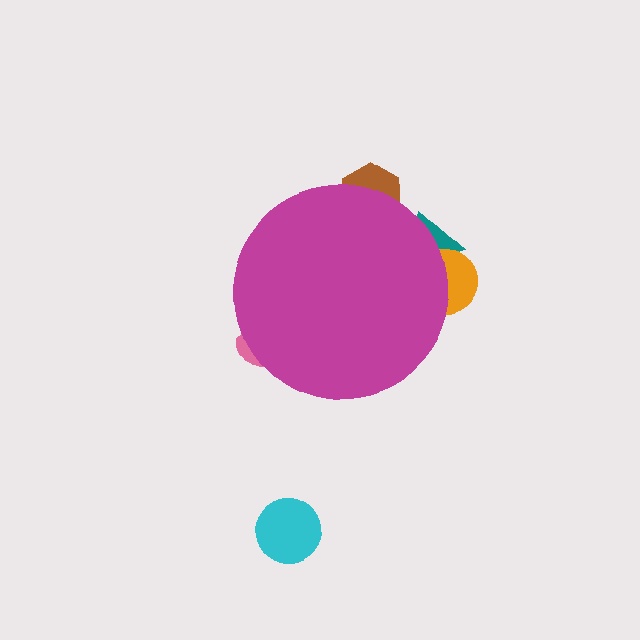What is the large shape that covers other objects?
A magenta circle.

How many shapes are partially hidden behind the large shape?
4 shapes are partially hidden.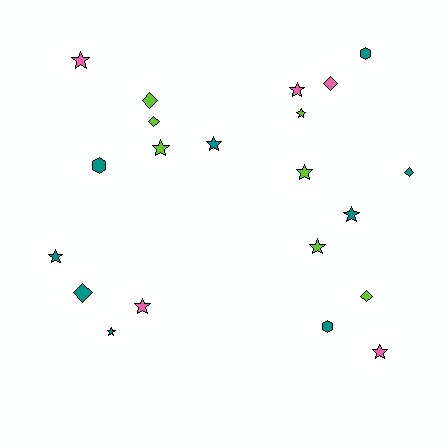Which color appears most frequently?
Teal, with 9 objects.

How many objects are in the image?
There are 21 objects.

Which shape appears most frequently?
Star, with 12 objects.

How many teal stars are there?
There are 4 teal stars.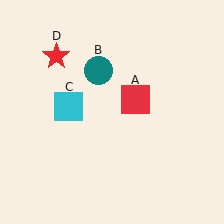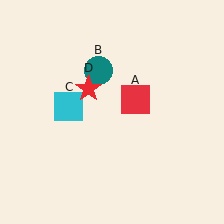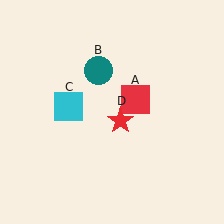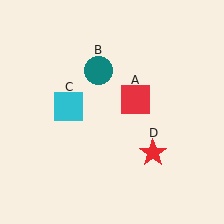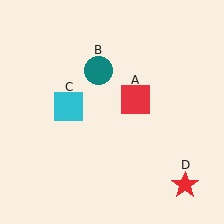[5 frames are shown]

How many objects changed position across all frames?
1 object changed position: red star (object D).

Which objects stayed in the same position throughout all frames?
Red square (object A) and teal circle (object B) and cyan square (object C) remained stationary.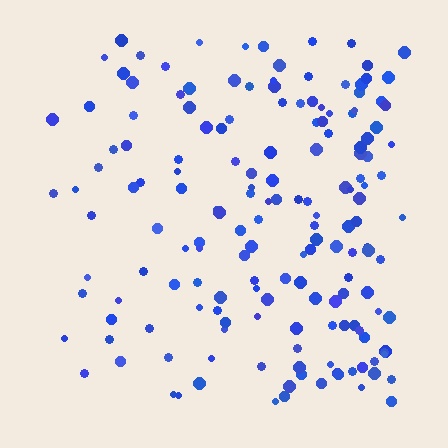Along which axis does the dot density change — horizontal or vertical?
Horizontal.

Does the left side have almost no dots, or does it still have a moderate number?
Still a moderate number, just noticeably fewer than the right.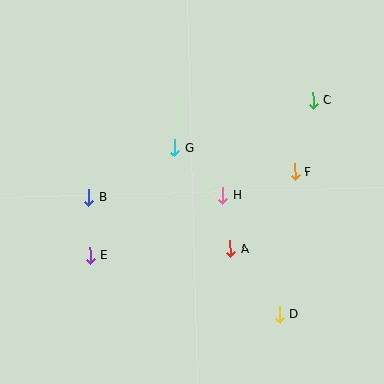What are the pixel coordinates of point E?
Point E is at (90, 256).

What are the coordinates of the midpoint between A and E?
The midpoint between A and E is at (160, 252).